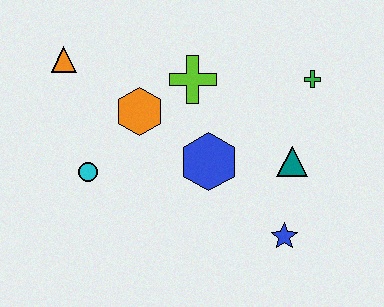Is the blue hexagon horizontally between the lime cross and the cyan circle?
No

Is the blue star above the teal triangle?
No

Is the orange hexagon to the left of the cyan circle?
No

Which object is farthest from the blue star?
The orange triangle is farthest from the blue star.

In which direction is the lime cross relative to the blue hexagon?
The lime cross is above the blue hexagon.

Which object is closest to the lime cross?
The orange hexagon is closest to the lime cross.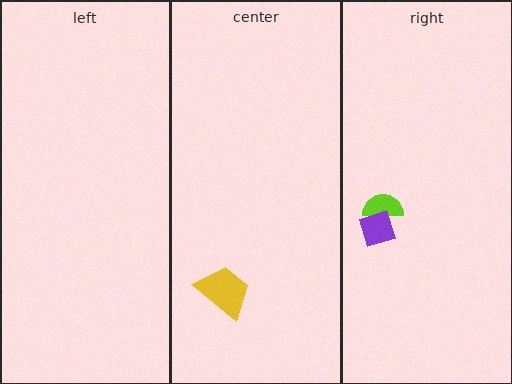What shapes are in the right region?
The lime semicircle, the purple diamond.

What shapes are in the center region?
The yellow trapezoid.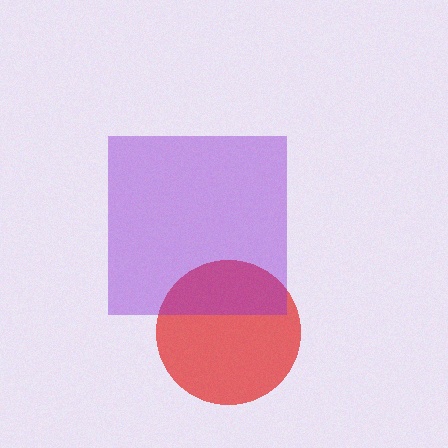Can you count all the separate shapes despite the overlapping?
Yes, there are 2 separate shapes.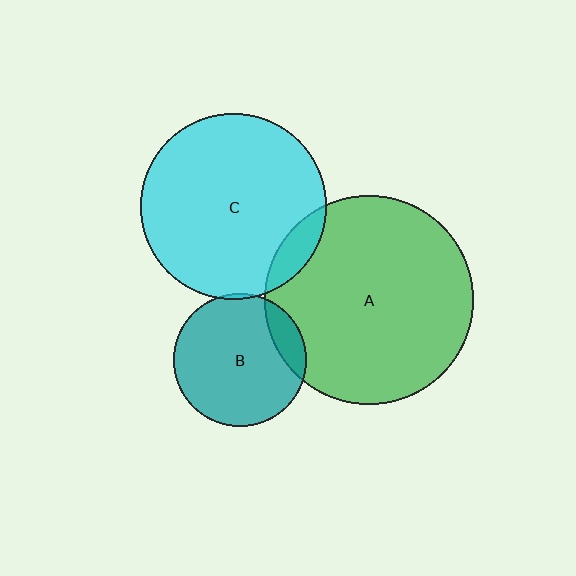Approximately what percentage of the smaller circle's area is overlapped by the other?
Approximately 15%.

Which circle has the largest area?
Circle A (green).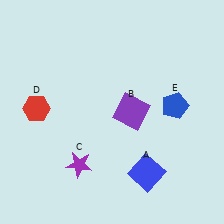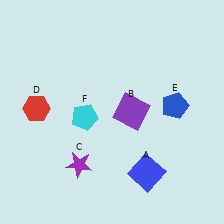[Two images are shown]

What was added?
A cyan pentagon (F) was added in Image 2.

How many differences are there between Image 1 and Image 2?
There is 1 difference between the two images.